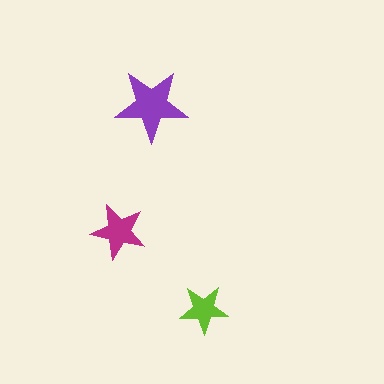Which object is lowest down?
The lime star is bottommost.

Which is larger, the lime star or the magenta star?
The magenta one.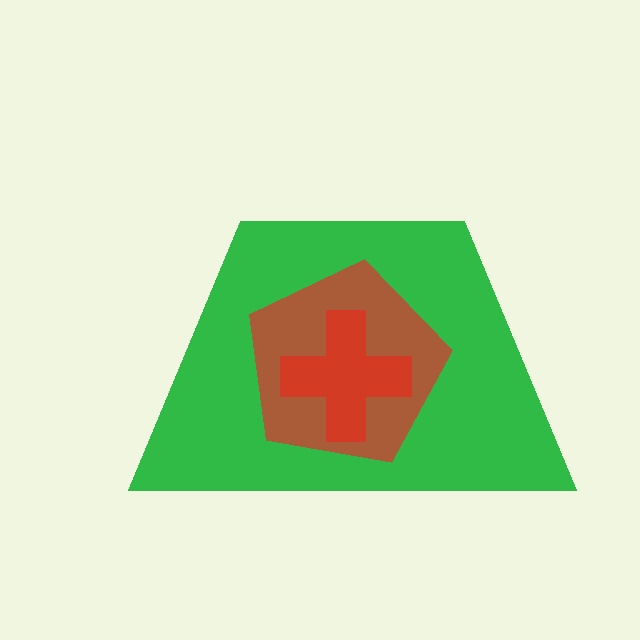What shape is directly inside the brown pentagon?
The red cross.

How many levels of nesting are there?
3.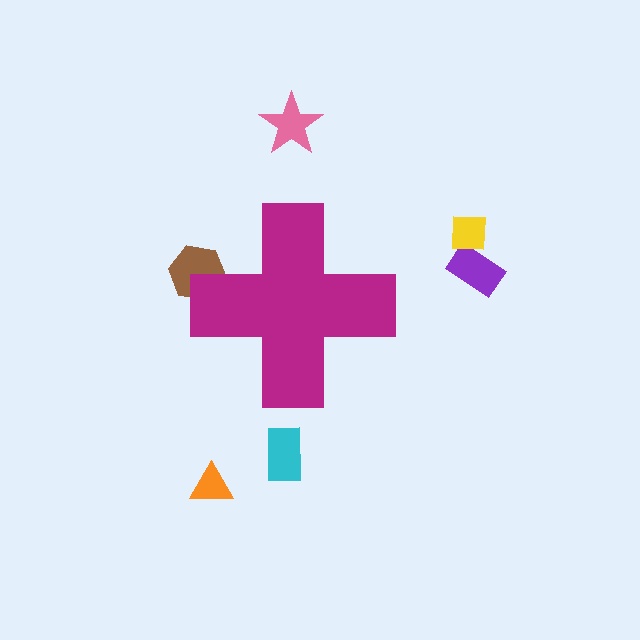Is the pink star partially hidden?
No, the pink star is fully visible.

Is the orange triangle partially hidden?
No, the orange triangle is fully visible.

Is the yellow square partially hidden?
No, the yellow square is fully visible.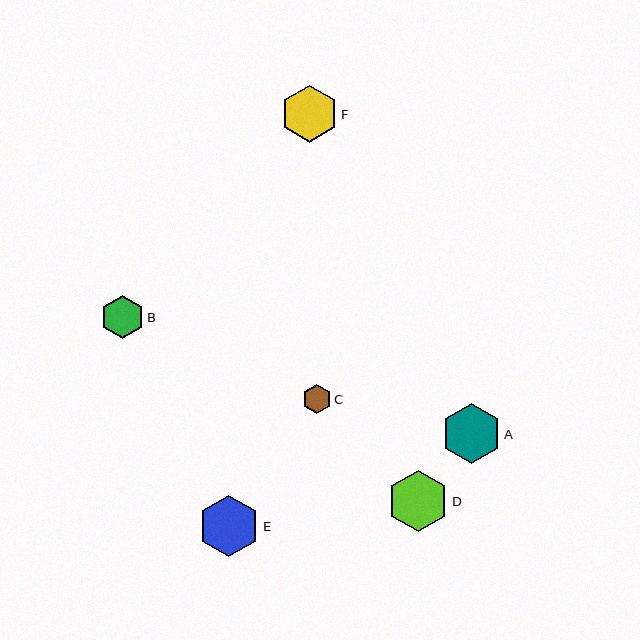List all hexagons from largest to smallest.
From largest to smallest: D, E, A, F, B, C.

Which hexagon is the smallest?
Hexagon C is the smallest with a size of approximately 29 pixels.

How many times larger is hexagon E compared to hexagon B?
Hexagon E is approximately 1.4 times the size of hexagon B.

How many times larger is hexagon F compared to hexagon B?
Hexagon F is approximately 1.3 times the size of hexagon B.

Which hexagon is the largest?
Hexagon D is the largest with a size of approximately 62 pixels.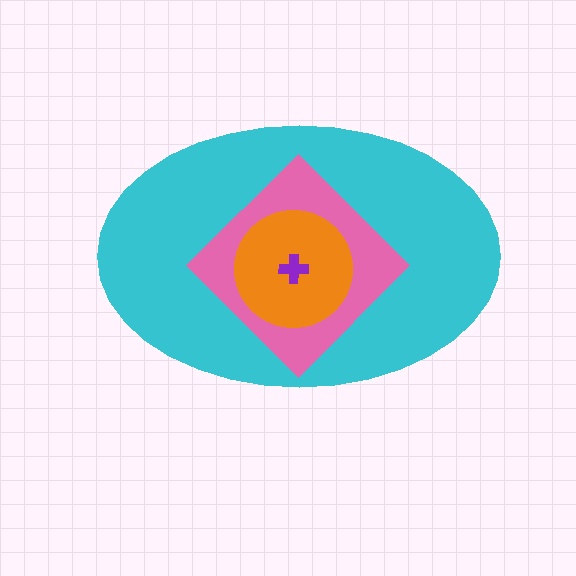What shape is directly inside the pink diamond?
The orange circle.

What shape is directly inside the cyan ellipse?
The pink diamond.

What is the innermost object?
The purple cross.